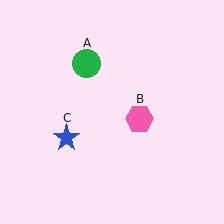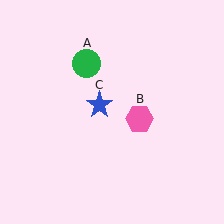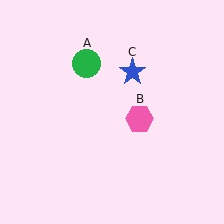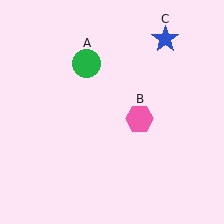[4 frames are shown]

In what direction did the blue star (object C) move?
The blue star (object C) moved up and to the right.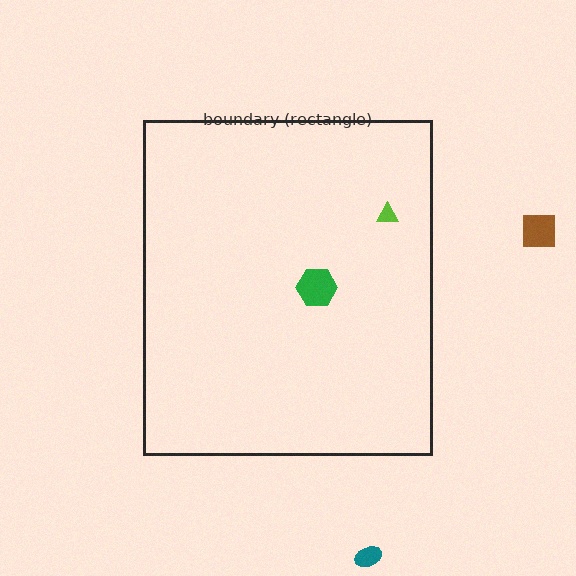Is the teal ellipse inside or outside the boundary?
Outside.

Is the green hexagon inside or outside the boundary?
Inside.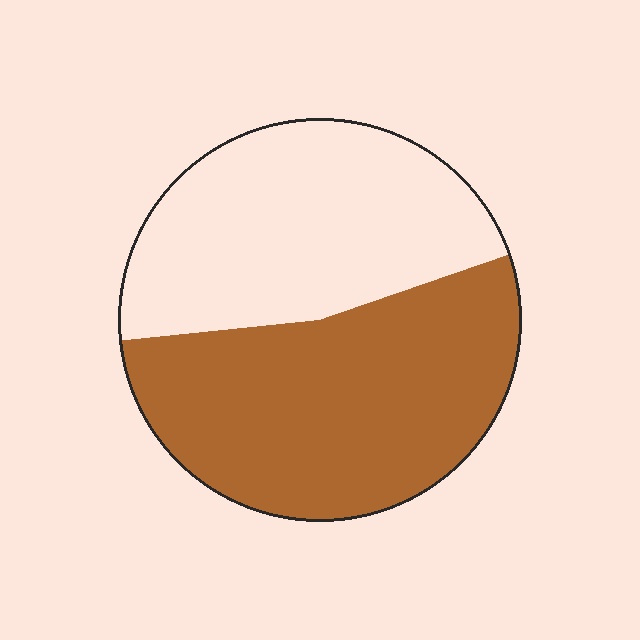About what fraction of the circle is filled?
About one half (1/2).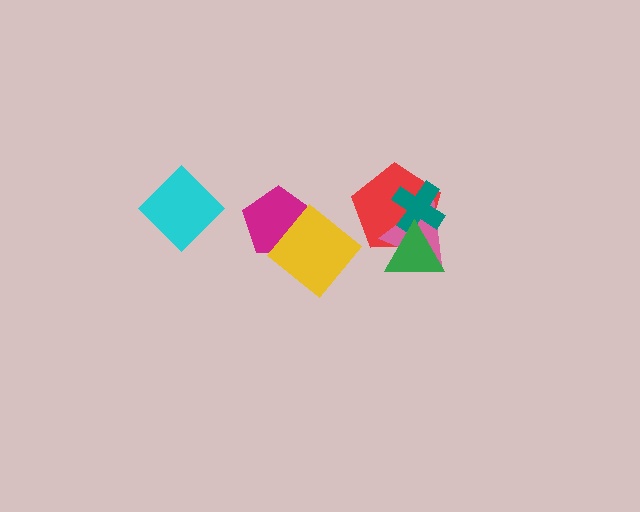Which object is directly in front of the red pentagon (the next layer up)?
The pink triangle is directly in front of the red pentagon.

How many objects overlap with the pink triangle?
3 objects overlap with the pink triangle.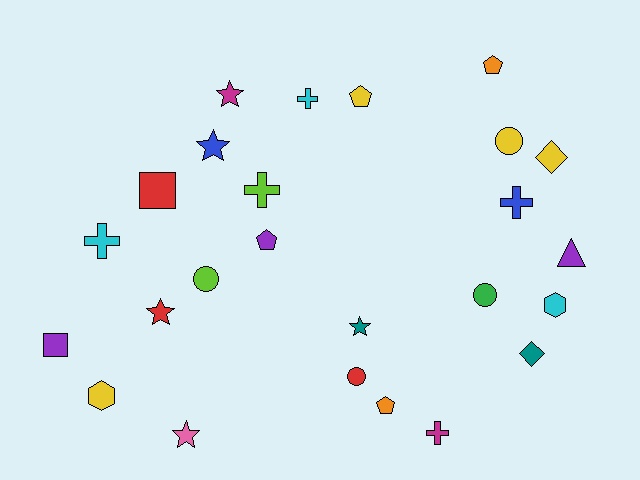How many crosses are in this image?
There are 5 crosses.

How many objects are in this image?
There are 25 objects.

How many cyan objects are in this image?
There are 3 cyan objects.